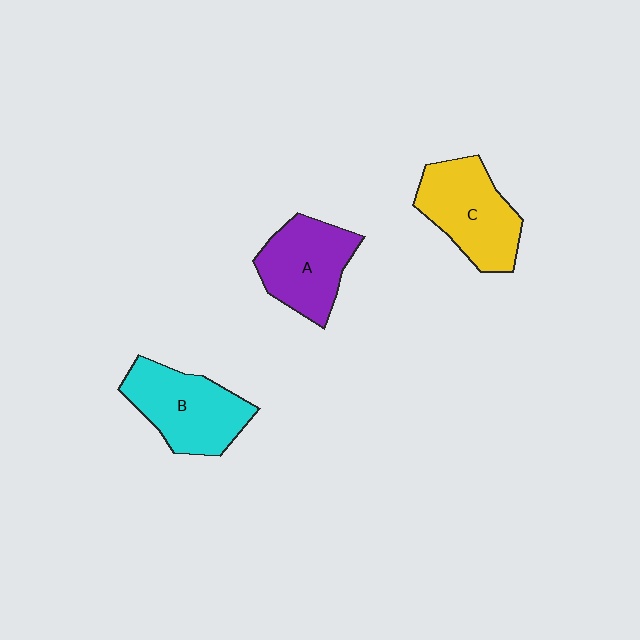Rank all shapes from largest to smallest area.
From largest to smallest: B (cyan), C (yellow), A (purple).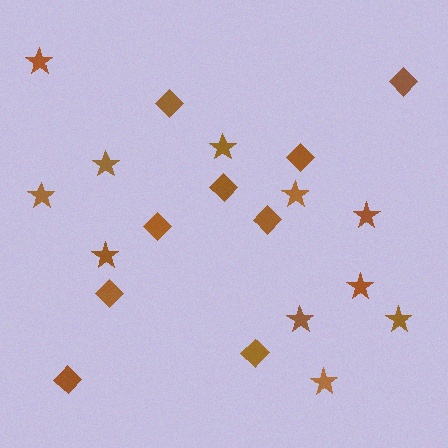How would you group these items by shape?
There are 2 groups: one group of diamonds (9) and one group of stars (11).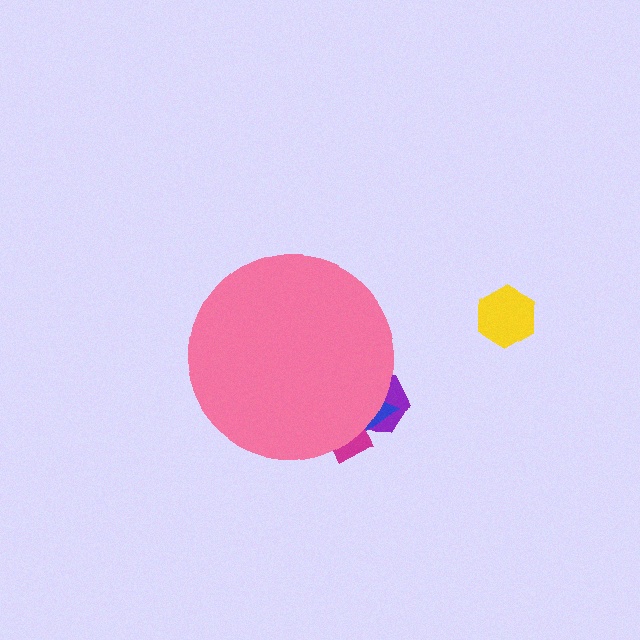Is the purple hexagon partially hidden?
Yes, the purple hexagon is partially hidden behind the pink circle.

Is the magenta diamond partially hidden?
Yes, the magenta diamond is partially hidden behind the pink circle.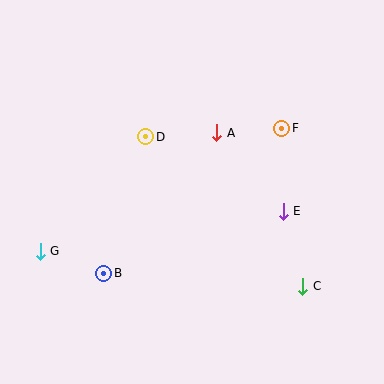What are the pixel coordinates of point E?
Point E is at (283, 211).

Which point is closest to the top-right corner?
Point F is closest to the top-right corner.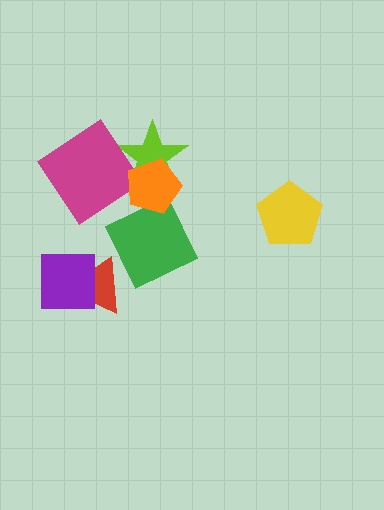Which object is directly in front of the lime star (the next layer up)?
The magenta diamond is directly in front of the lime star.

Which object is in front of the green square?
The orange pentagon is in front of the green square.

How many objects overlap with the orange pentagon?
2 objects overlap with the orange pentagon.